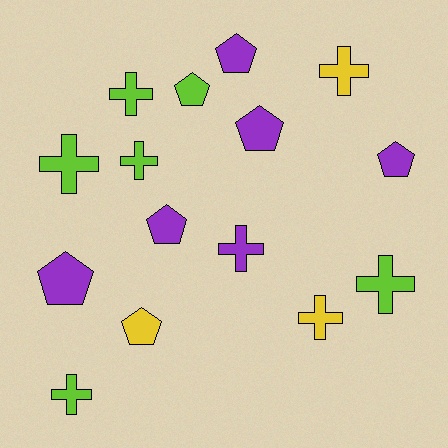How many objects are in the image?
There are 15 objects.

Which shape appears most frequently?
Cross, with 8 objects.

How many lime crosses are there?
There are 5 lime crosses.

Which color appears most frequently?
Purple, with 6 objects.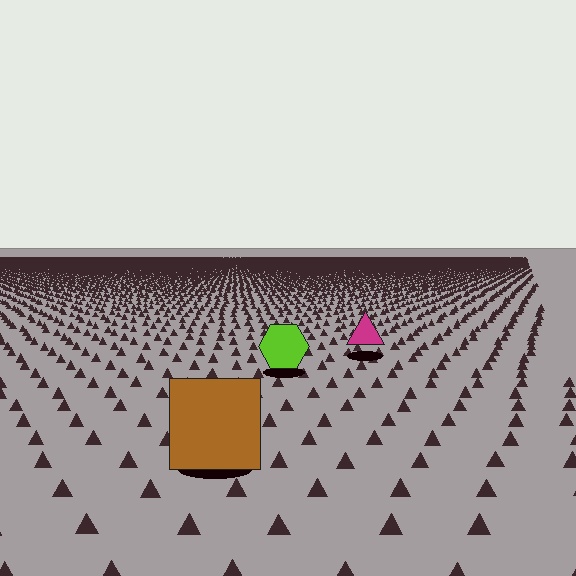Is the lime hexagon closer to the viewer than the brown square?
No. The brown square is closer — you can tell from the texture gradient: the ground texture is coarser near it.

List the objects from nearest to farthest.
From nearest to farthest: the brown square, the lime hexagon, the magenta triangle.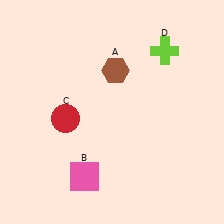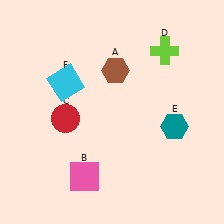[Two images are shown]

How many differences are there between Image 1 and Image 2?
There are 2 differences between the two images.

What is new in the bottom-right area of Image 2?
A teal hexagon (E) was added in the bottom-right area of Image 2.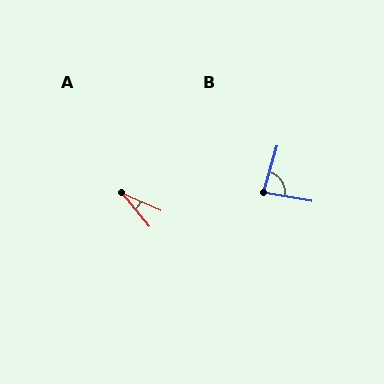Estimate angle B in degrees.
Approximately 84 degrees.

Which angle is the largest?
B, at approximately 84 degrees.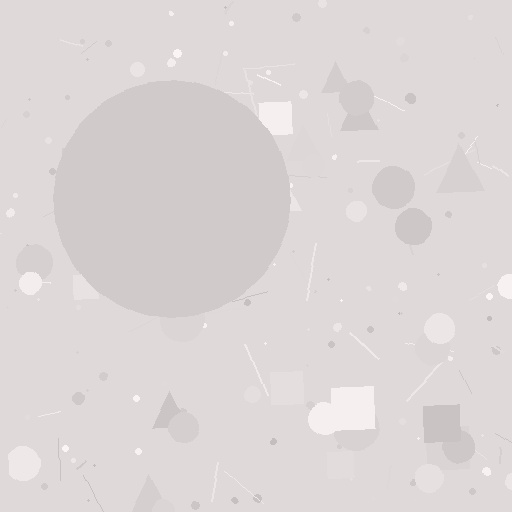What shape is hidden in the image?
A circle is hidden in the image.